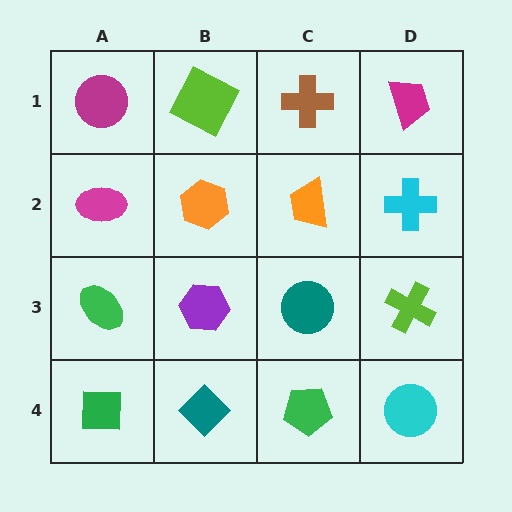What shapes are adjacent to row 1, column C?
An orange trapezoid (row 2, column C), a lime square (row 1, column B), a magenta trapezoid (row 1, column D).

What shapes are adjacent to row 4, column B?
A purple hexagon (row 3, column B), a green square (row 4, column A), a green pentagon (row 4, column C).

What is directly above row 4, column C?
A teal circle.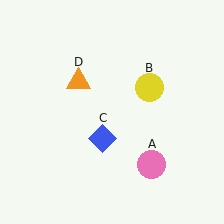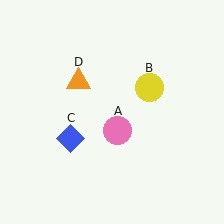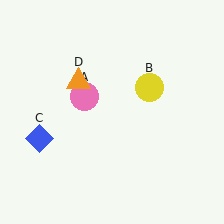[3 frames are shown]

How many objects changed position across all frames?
2 objects changed position: pink circle (object A), blue diamond (object C).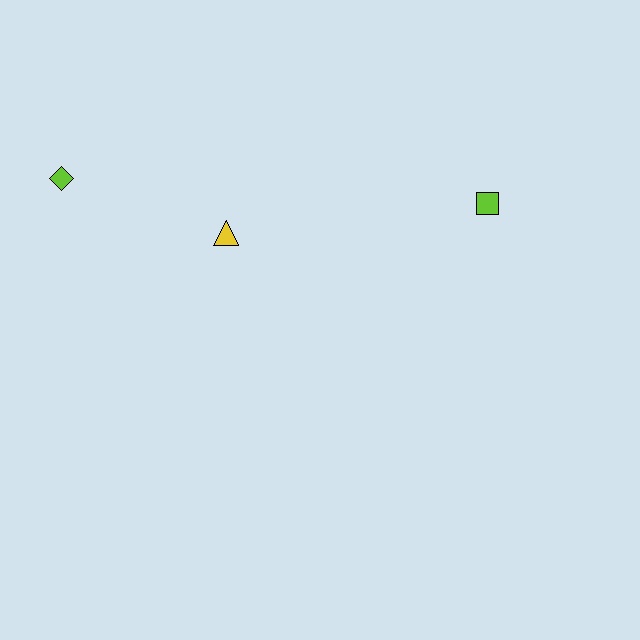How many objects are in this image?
There are 3 objects.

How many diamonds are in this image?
There is 1 diamond.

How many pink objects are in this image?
There are no pink objects.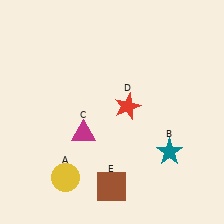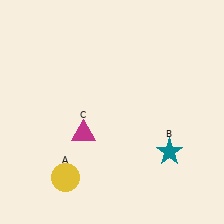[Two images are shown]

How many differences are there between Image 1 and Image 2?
There are 2 differences between the two images.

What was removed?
The brown square (E), the red star (D) were removed in Image 2.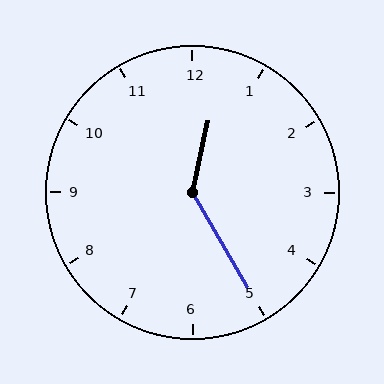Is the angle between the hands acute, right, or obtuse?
It is obtuse.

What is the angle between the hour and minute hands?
Approximately 138 degrees.